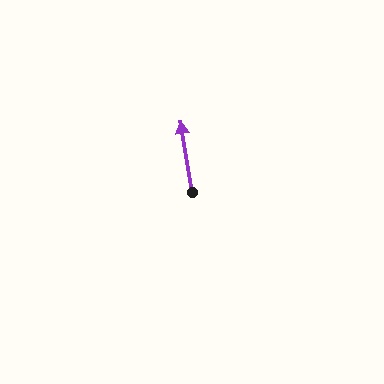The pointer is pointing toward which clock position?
Roughly 12 o'clock.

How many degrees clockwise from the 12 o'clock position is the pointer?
Approximately 351 degrees.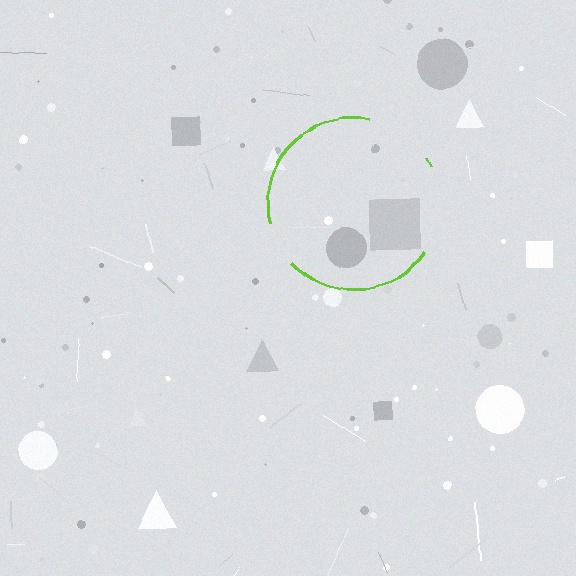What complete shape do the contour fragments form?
The contour fragments form a circle.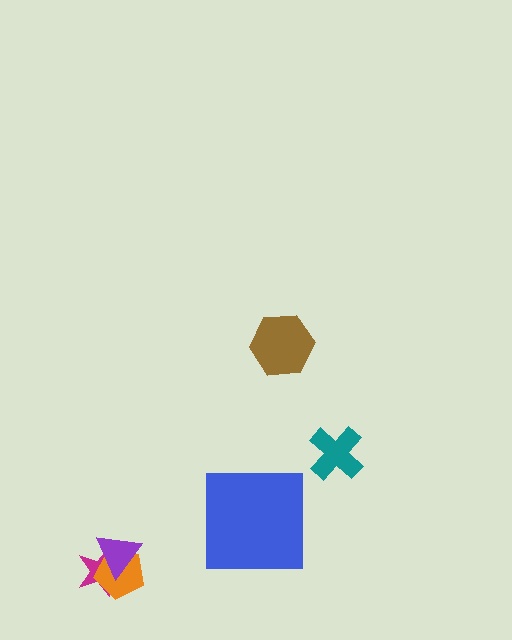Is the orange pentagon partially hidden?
Yes, it is partially covered by another shape.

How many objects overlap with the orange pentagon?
2 objects overlap with the orange pentagon.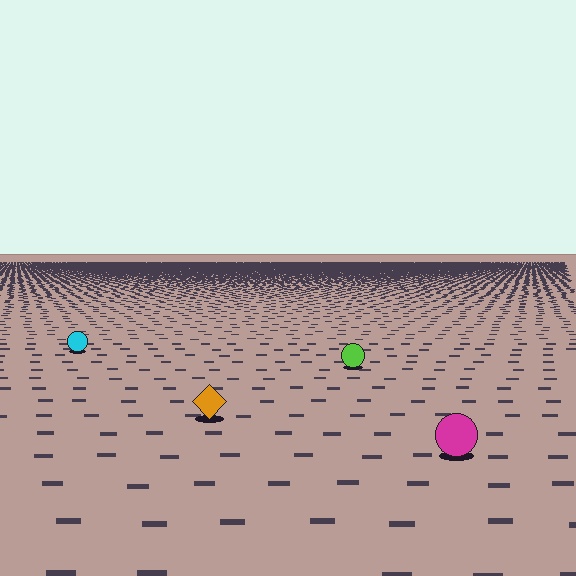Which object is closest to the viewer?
The magenta circle is closest. The texture marks near it are larger and more spread out.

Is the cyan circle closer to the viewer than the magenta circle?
No. The magenta circle is closer — you can tell from the texture gradient: the ground texture is coarser near it.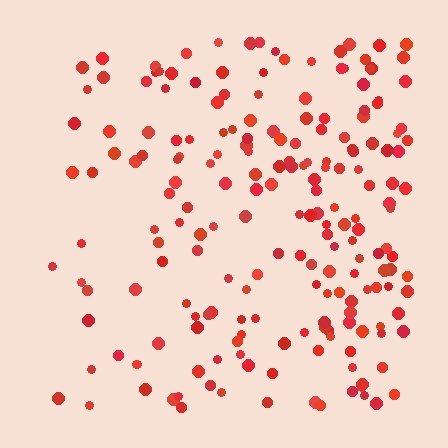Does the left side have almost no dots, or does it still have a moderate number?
Still a moderate number, just noticeably fewer than the right.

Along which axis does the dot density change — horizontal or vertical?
Horizontal.